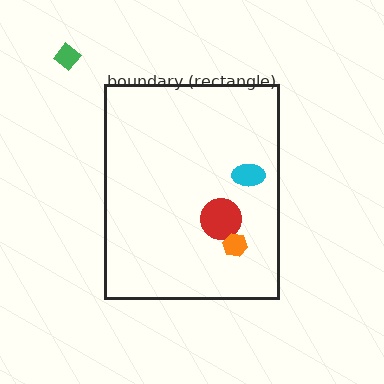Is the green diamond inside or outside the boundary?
Outside.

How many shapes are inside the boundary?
3 inside, 1 outside.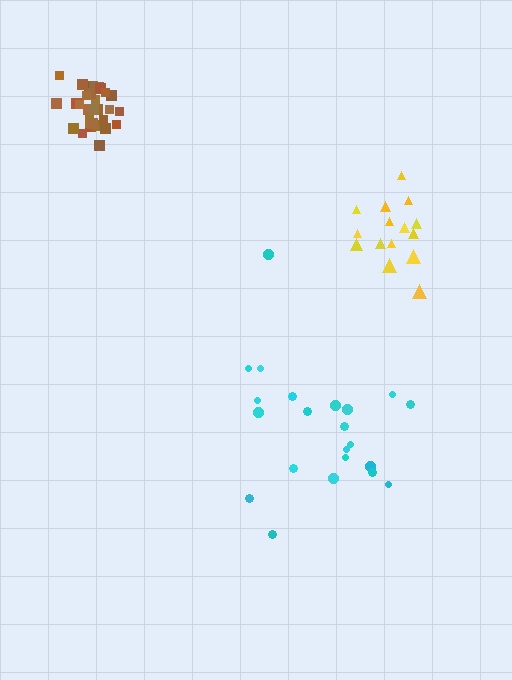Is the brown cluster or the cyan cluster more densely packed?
Brown.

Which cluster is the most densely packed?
Brown.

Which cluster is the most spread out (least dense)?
Cyan.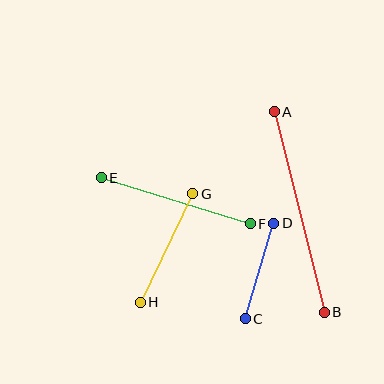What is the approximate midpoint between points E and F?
The midpoint is at approximately (176, 201) pixels.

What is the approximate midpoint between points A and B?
The midpoint is at approximately (299, 212) pixels.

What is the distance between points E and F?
The distance is approximately 156 pixels.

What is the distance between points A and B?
The distance is approximately 206 pixels.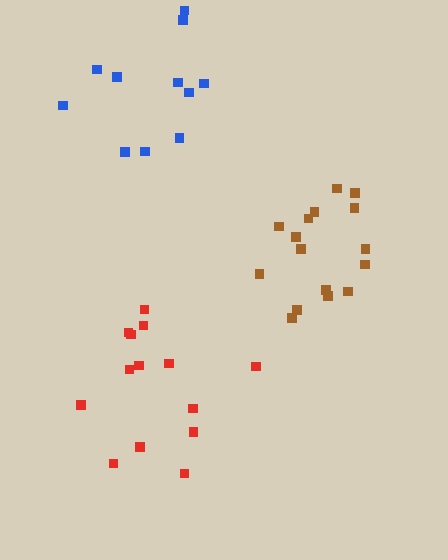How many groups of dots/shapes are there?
There are 3 groups.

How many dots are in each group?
Group 1: 11 dots, Group 2: 14 dots, Group 3: 16 dots (41 total).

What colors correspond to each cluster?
The clusters are colored: blue, red, brown.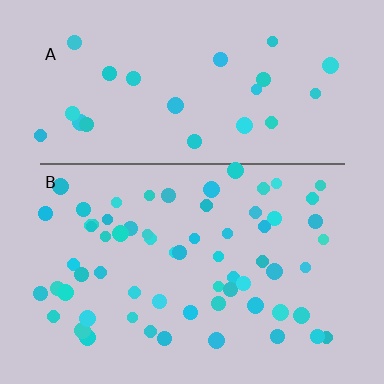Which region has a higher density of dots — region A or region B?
B (the bottom).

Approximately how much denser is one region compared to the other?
Approximately 2.5× — region B over region A.